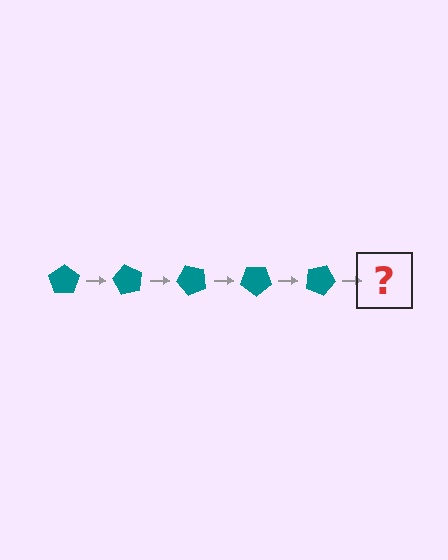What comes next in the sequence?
The next element should be a teal pentagon rotated 300 degrees.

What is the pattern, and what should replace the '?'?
The pattern is that the pentagon rotates 60 degrees each step. The '?' should be a teal pentagon rotated 300 degrees.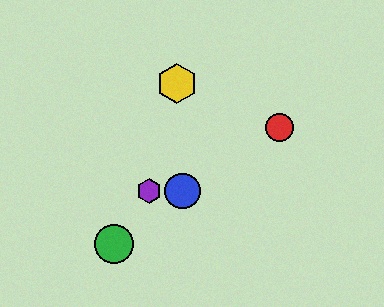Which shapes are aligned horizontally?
The blue circle, the purple hexagon are aligned horizontally.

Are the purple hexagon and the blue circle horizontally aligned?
Yes, both are at y≈191.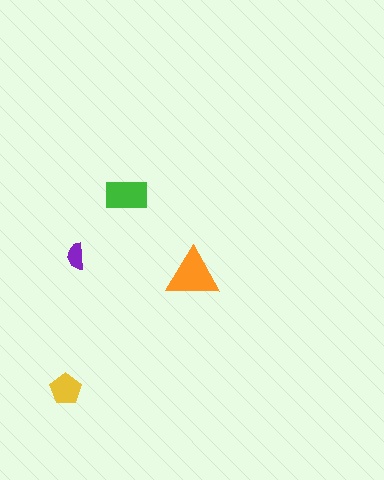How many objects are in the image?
There are 4 objects in the image.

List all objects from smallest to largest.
The purple semicircle, the yellow pentagon, the green rectangle, the orange triangle.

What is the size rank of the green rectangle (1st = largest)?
2nd.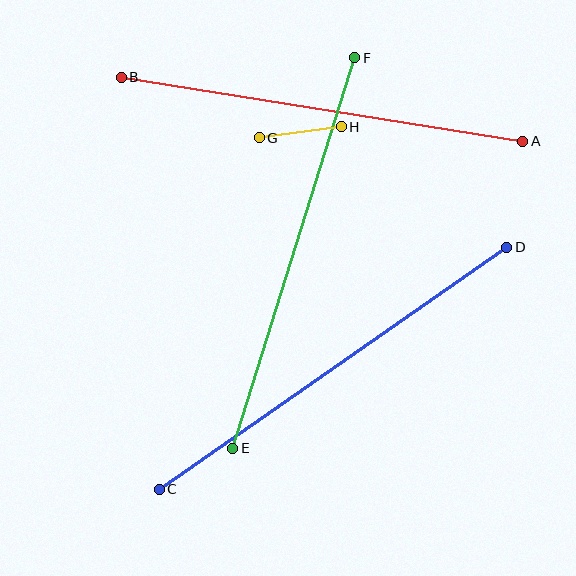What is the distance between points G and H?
The distance is approximately 83 pixels.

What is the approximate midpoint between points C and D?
The midpoint is at approximately (333, 368) pixels.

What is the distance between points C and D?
The distance is approximately 424 pixels.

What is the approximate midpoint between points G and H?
The midpoint is at approximately (300, 132) pixels.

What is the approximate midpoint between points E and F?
The midpoint is at approximately (294, 253) pixels.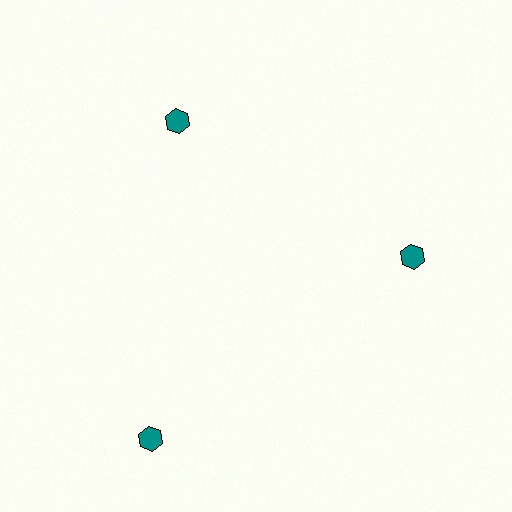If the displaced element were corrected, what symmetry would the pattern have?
It would have 3-fold rotational symmetry — the pattern would map onto itself every 120 degrees.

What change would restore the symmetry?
The symmetry would be restored by moving it inward, back onto the ring so that all 3 hexagons sit at equal angles and equal distance from the center.